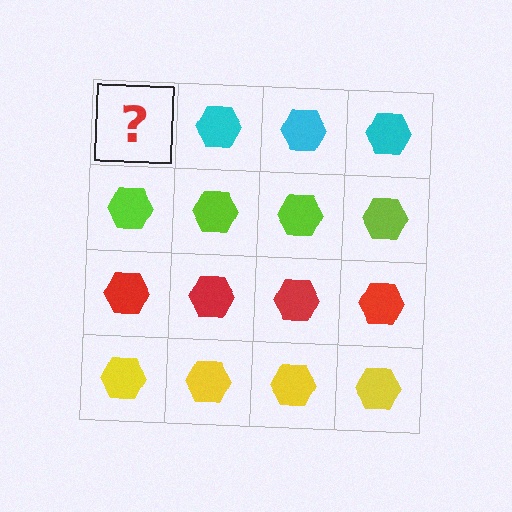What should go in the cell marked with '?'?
The missing cell should contain a cyan hexagon.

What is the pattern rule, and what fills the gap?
The rule is that each row has a consistent color. The gap should be filled with a cyan hexagon.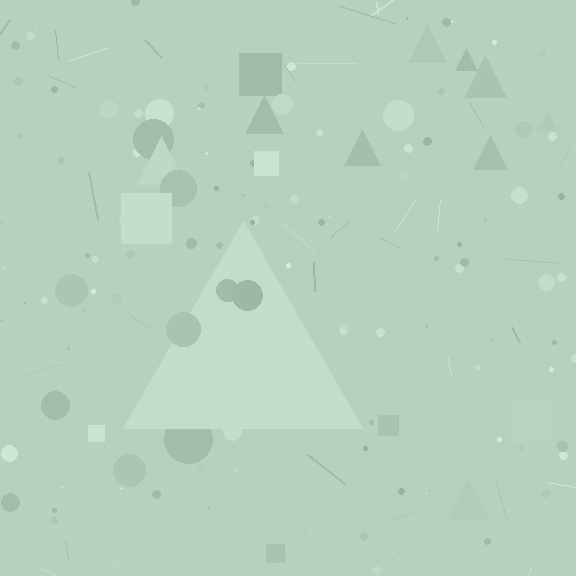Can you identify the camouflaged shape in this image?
The camouflaged shape is a triangle.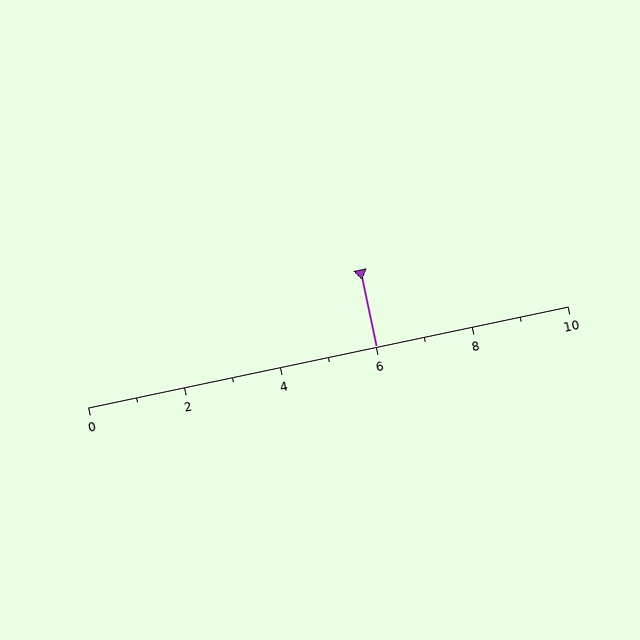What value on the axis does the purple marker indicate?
The marker indicates approximately 6.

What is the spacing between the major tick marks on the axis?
The major ticks are spaced 2 apart.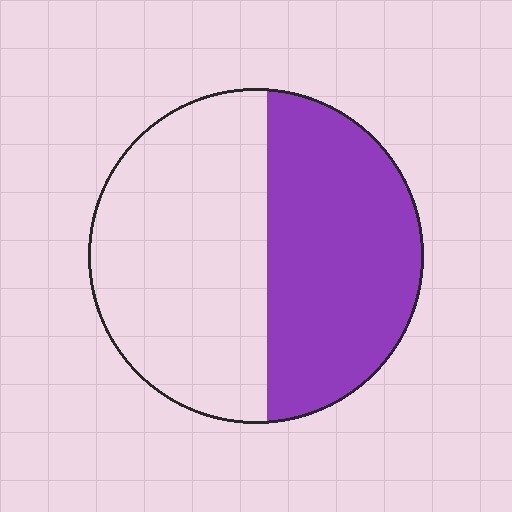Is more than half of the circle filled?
No.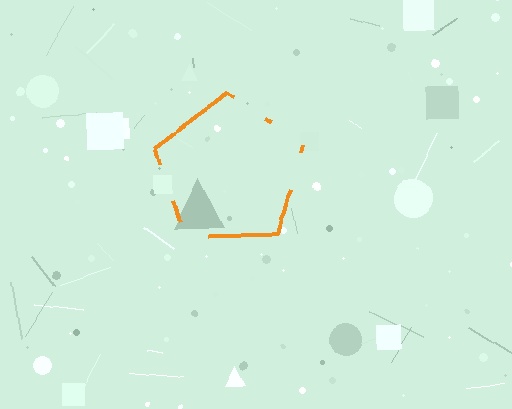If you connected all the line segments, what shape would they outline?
They would outline a pentagon.